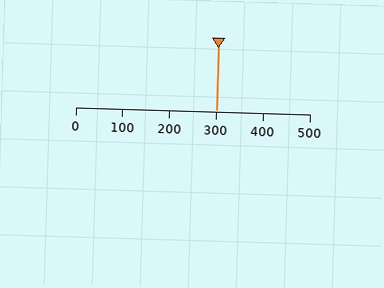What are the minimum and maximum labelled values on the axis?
The axis runs from 0 to 500.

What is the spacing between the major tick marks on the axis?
The major ticks are spaced 100 apart.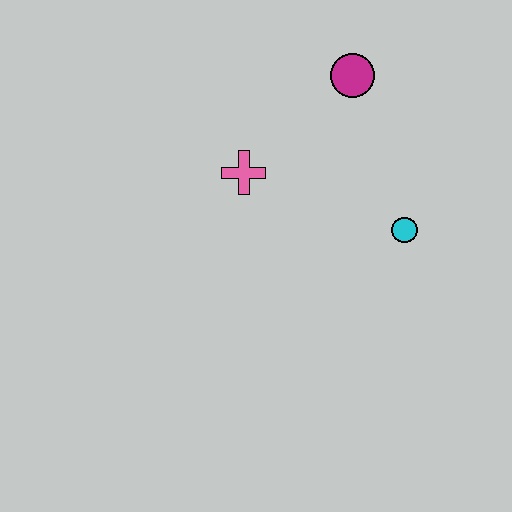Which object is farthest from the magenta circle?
The cyan circle is farthest from the magenta circle.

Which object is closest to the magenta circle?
The pink cross is closest to the magenta circle.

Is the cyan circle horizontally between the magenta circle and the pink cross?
No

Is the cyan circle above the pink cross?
No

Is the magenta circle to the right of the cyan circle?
No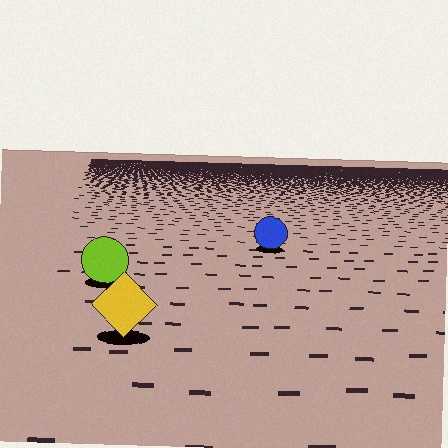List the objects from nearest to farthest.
From nearest to farthest: the yellow diamond, the lime circle, the blue circle.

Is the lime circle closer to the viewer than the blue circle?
Yes. The lime circle is closer — you can tell from the texture gradient: the ground texture is coarser near it.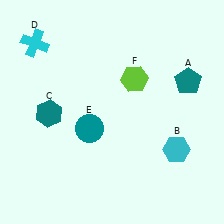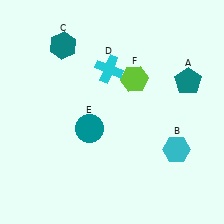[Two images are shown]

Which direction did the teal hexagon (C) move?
The teal hexagon (C) moved up.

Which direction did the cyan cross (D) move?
The cyan cross (D) moved right.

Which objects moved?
The objects that moved are: the teal hexagon (C), the cyan cross (D).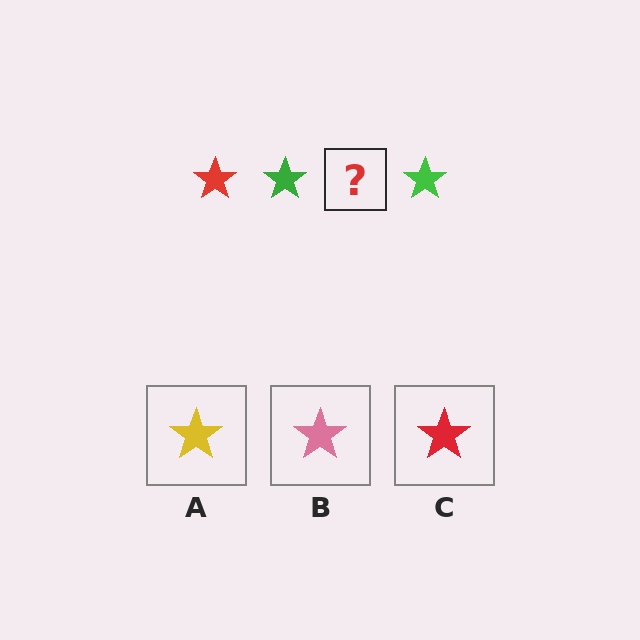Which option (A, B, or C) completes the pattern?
C.